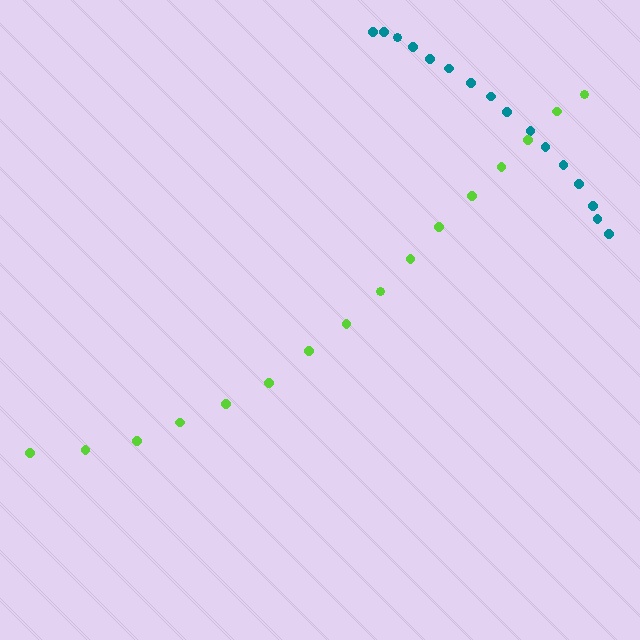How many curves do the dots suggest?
There are 2 distinct paths.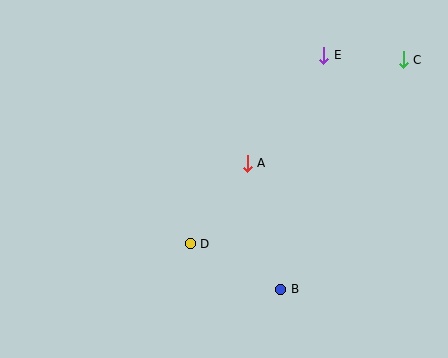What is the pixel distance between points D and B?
The distance between D and B is 101 pixels.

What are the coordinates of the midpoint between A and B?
The midpoint between A and B is at (264, 226).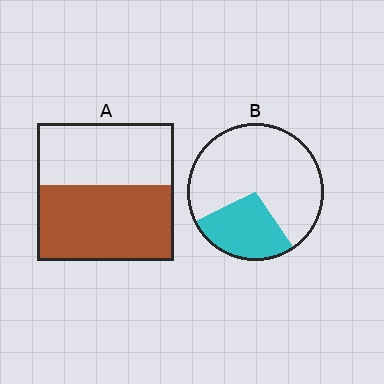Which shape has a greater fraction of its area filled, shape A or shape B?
Shape A.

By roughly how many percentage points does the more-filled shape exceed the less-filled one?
By roughly 25 percentage points (A over B).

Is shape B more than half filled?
No.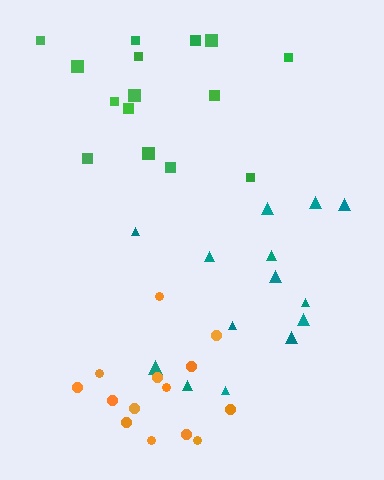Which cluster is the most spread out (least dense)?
Green.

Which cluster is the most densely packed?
Orange.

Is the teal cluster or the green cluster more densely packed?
Teal.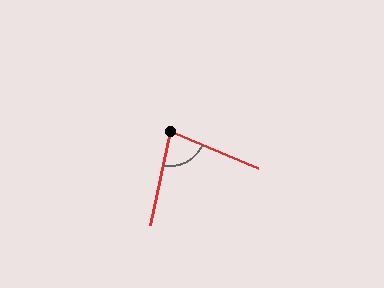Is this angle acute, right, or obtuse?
It is acute.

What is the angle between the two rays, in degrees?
Approximately 79 degrees.